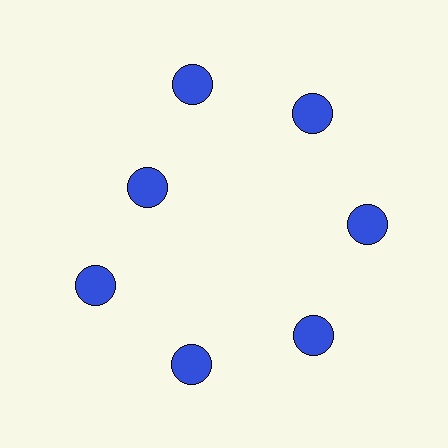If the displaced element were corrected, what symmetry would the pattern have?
It would have 7-fold rotational symmetry — the pattern would map onto itself every 51 degrees.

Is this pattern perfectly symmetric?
No. The 7 blue circles are arranged in a ring, but one element near the 10 o'clock position is pulled inward toward the center, breaking the 7-fold rotational symmetry.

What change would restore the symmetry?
The symmetry would be restored by moving it outward, back onto the ring so that all 7 circles sit at equal angles and equal distance from the center.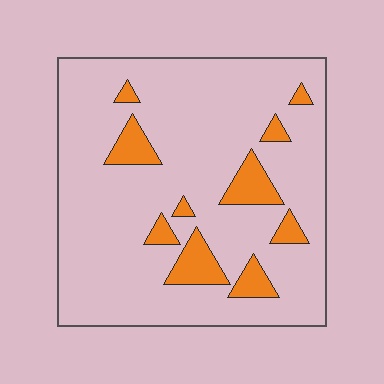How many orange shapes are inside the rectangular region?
10.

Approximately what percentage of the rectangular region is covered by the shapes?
Approximately 15%.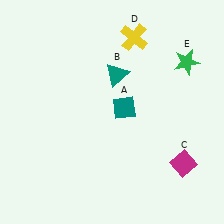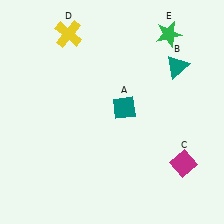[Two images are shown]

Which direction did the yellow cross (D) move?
The yellow cross (D) moved left.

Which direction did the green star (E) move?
The green star (E) moved up.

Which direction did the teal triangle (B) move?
The teal triangle (B) moved right.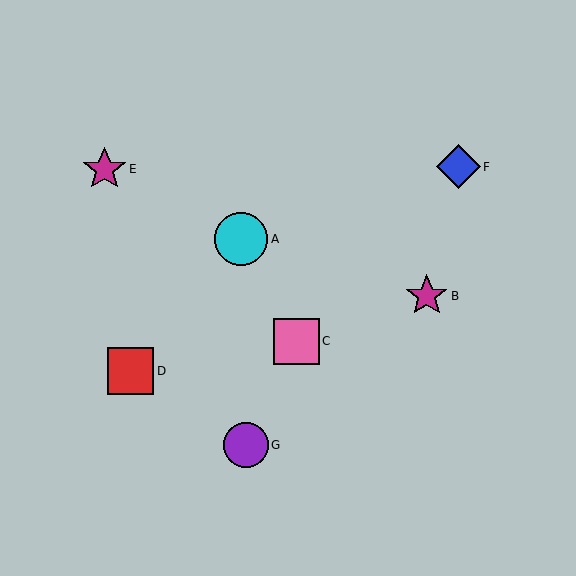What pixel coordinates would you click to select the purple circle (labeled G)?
Click at (246, 445) to select the purple circle G.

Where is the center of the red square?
The center of the red square is at (131, 371).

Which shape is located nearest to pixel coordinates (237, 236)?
The cyan circle (labeled A) at (241, 239) is nearest to that location.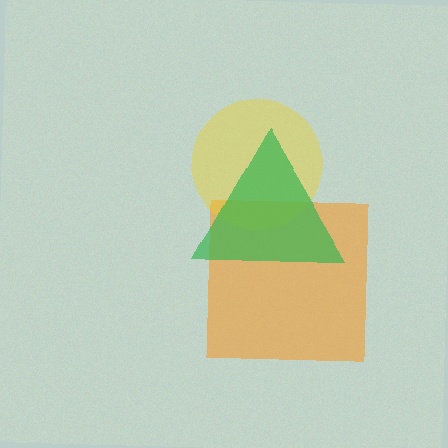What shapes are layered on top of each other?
The layered shapes are: an orange square, a yellow circle, a green triangle.